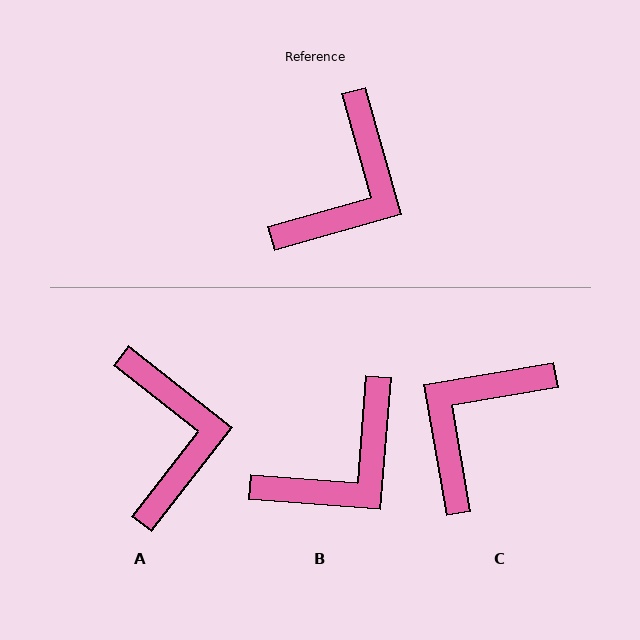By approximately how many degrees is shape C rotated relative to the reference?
Approximately 174 degrees counter-clockwise.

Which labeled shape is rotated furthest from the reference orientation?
C, about 174 degrees away.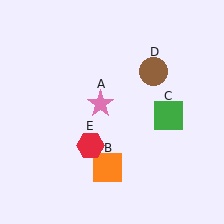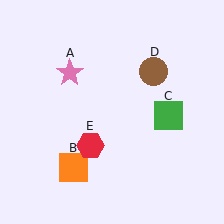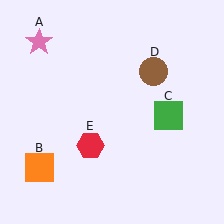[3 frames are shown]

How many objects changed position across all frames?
2 objects changed position: pink star (object A), orange square (object B).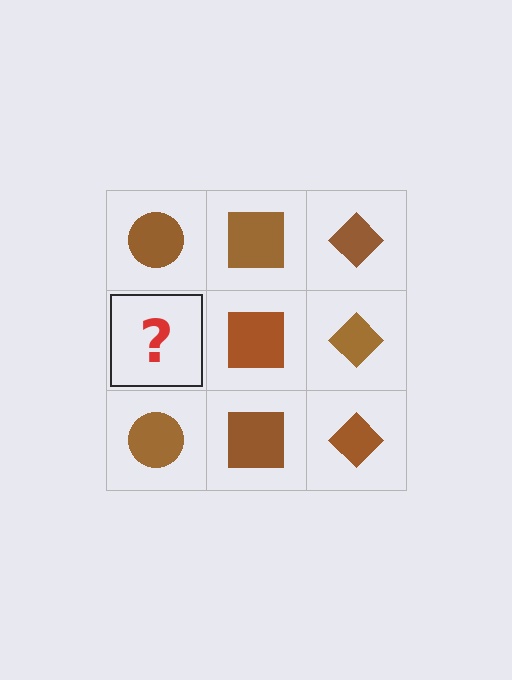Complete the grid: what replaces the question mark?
The question mark should be replaced with a brown circle.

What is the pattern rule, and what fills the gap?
The rule is that each column has a consistent shape. The gap should be filled with a brown circle.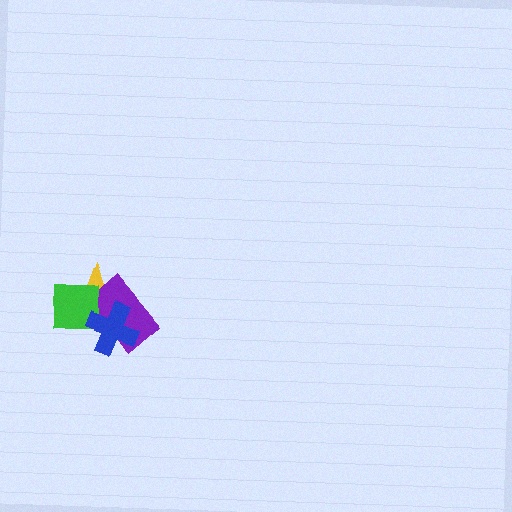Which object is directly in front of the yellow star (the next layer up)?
The purple rectangle is directly in front of the yellow star.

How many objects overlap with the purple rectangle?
3 objects overlap with the purple rectangle.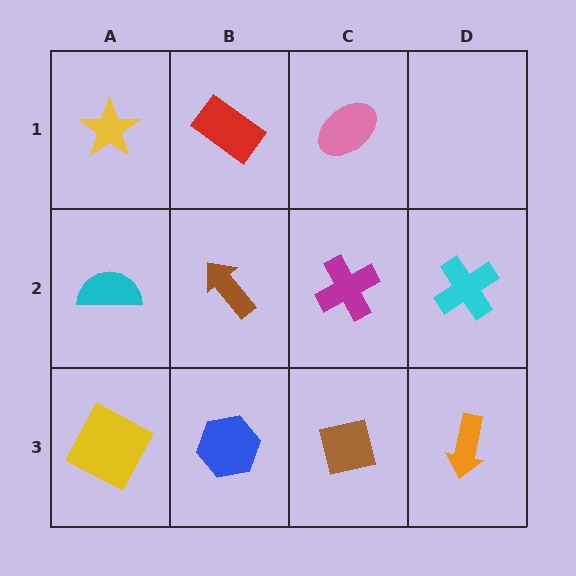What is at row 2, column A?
A cyan semicircle.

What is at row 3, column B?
A blue hexagon.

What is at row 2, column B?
A brown arrow.